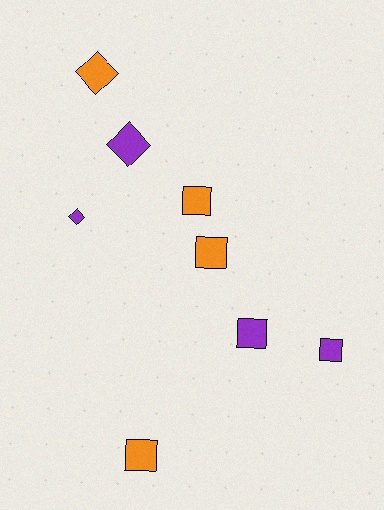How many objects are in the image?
There are 8 objects.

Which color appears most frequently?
Purple, with 4 objects.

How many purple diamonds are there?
There are 2 purple diamonds.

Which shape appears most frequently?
Square, with 5 objects.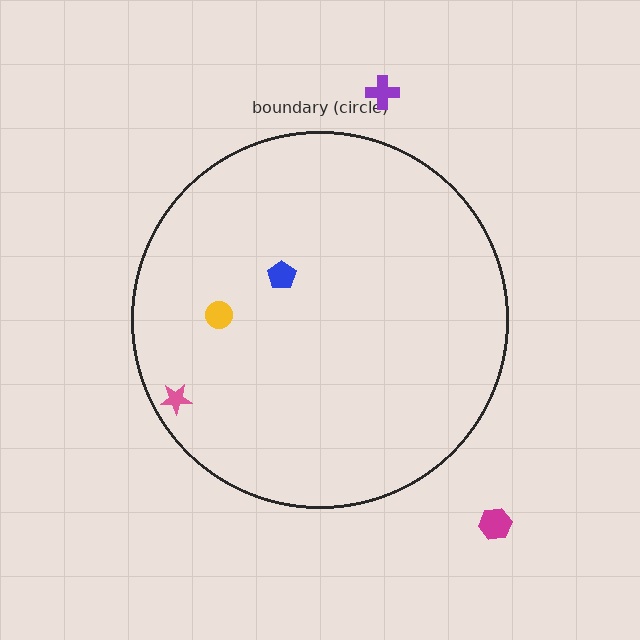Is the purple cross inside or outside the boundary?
Outside.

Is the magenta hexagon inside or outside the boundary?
Outside.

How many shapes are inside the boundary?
3 inside, 2 outside.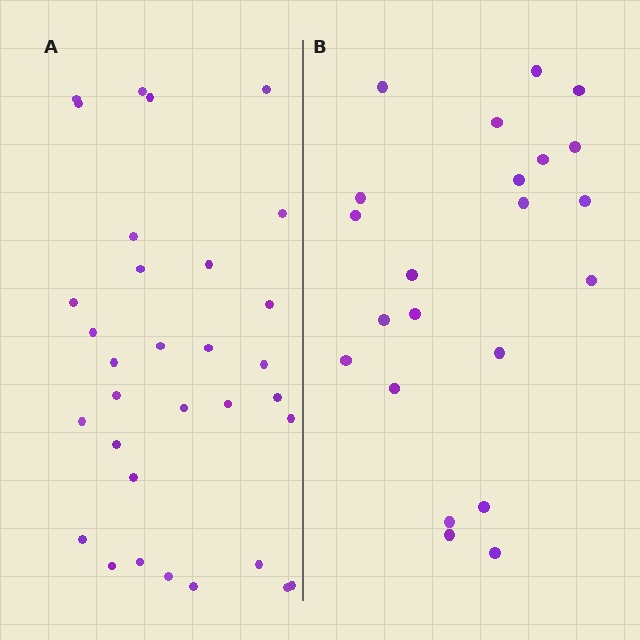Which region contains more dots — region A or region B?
Region A (the left region) has more dots.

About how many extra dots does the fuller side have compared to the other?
Region A has roughly 10 or so more dots than region B.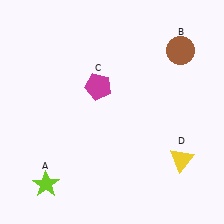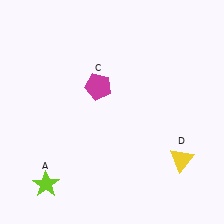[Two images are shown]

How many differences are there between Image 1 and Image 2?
There is 1 difference between the two images.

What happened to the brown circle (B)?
The brown circle (B) was removed in Image 2. It was in the top-right area of Image 1.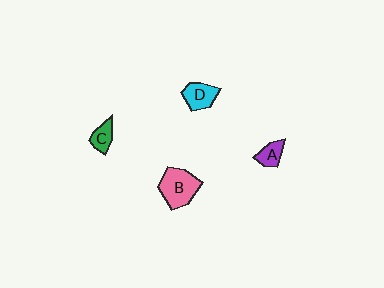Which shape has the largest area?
Shape B (pink).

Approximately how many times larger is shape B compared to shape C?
Approximately 2.2 times.